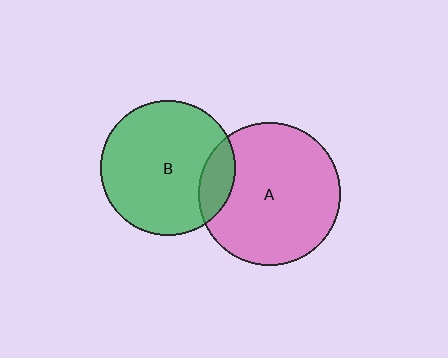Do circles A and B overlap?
Yes.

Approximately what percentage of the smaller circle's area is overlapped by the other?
Approximately 15%.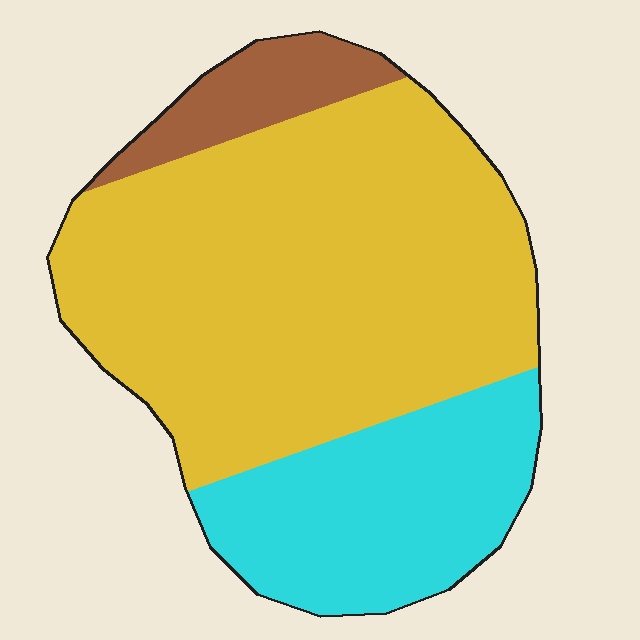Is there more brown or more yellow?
Yellow.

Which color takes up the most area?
Yellow, at roughly 65%.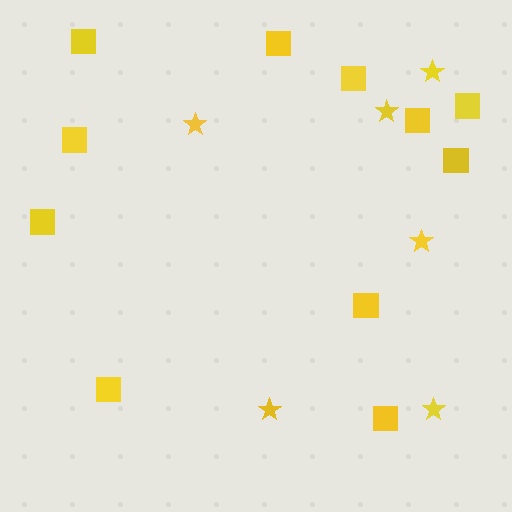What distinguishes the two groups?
There are 2 groups: one group of squares (11) and one group of stars (6).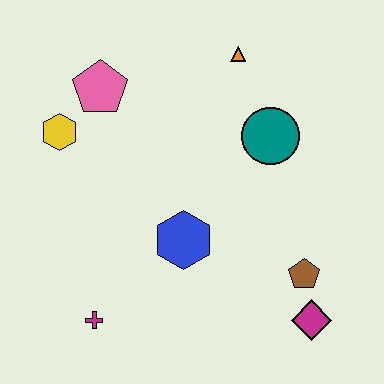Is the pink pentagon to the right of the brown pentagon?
No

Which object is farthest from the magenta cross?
The orange triangle is farthest from the magenta cross.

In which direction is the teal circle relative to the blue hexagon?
The teal circle is above the blue hexagon.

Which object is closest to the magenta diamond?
The brown pentagon is closest to the magenta diamond.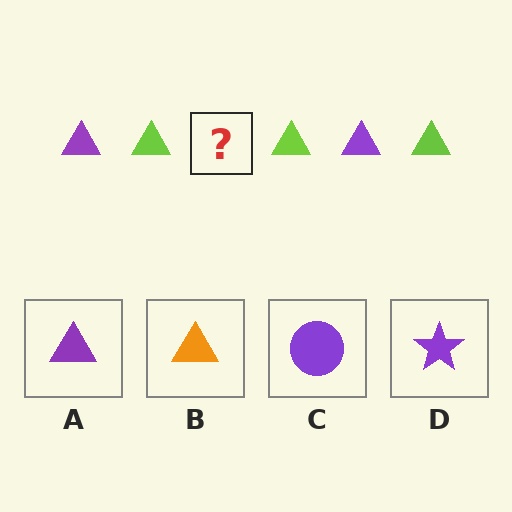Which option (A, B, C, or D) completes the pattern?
A.